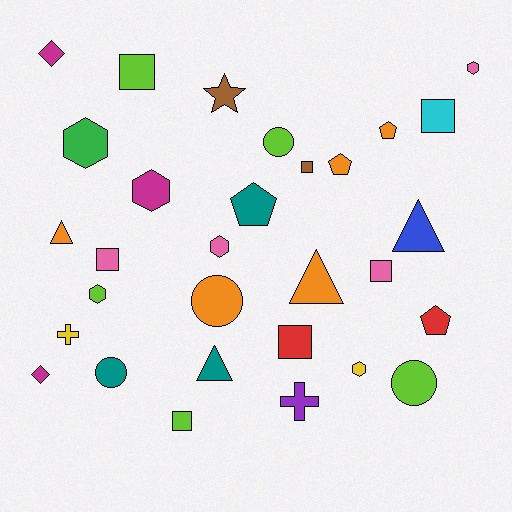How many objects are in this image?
There are 30 objects.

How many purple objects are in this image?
There is 1 purple object.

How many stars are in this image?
There is 1 star.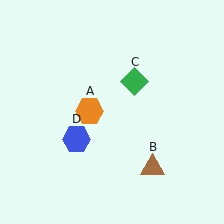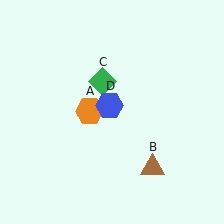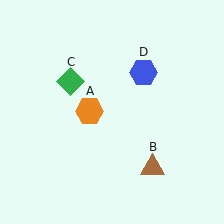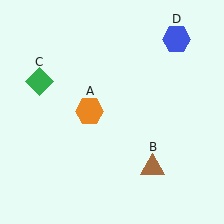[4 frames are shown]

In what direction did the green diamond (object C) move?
The green diamond (object C) moved left.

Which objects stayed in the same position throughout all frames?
Orange hexagon (object A) and brown triangle (object B) remained stationary.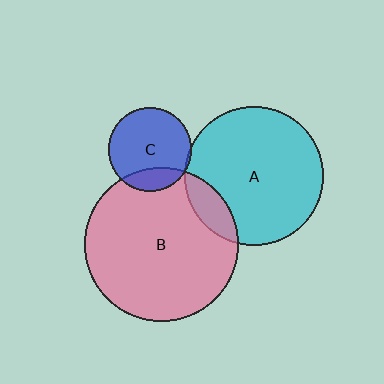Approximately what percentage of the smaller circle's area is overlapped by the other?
Approximately 20%.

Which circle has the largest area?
Circle B (pink).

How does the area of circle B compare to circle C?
Approximately 3.4 times.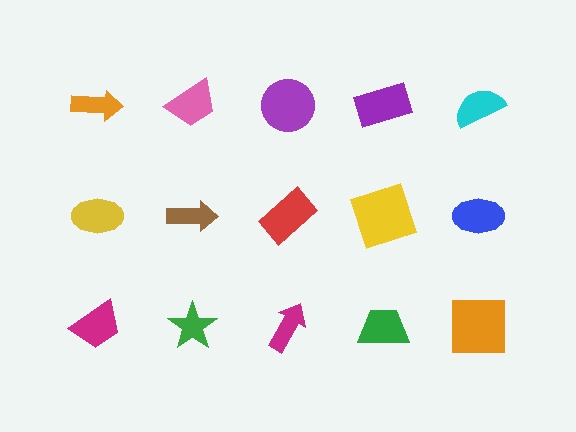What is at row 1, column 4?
A purple rectangle.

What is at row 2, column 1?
A yellow ellipse.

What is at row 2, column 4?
A yellow square.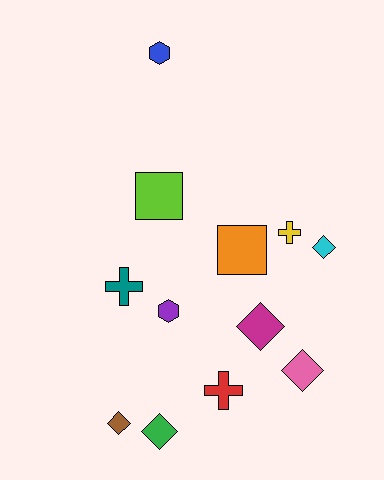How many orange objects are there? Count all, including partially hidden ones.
There is 1 orange object.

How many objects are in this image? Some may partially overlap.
There are 12 objects.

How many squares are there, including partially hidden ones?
There are 2 squares.